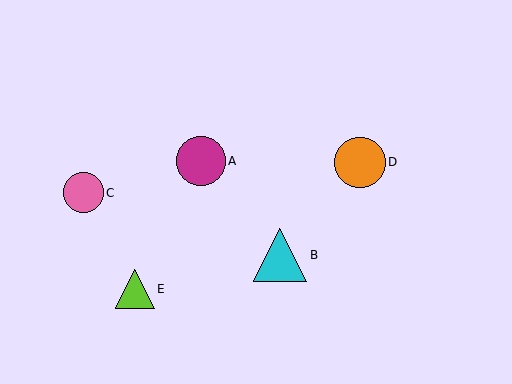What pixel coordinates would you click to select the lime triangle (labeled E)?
Click at (135, 289) to select the lime triangle E.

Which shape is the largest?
The cyan triangle (labeled B) is the largest.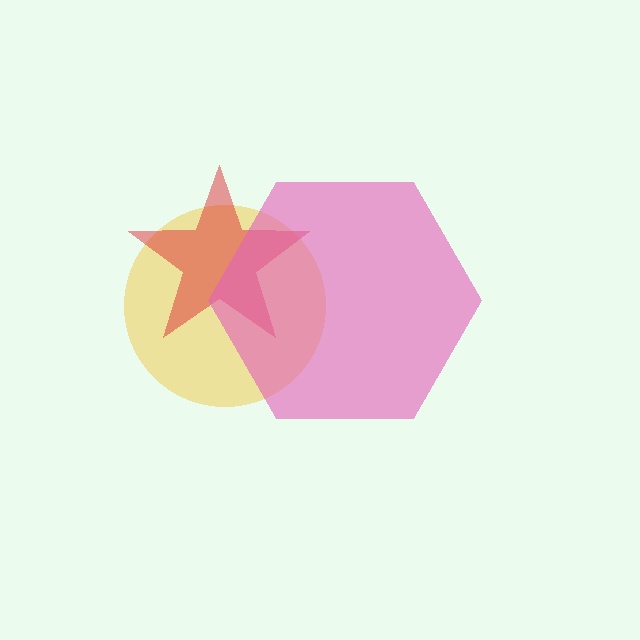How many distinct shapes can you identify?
There are 3 distinct shapes: a yellow circle, a red star, a pink hexagon.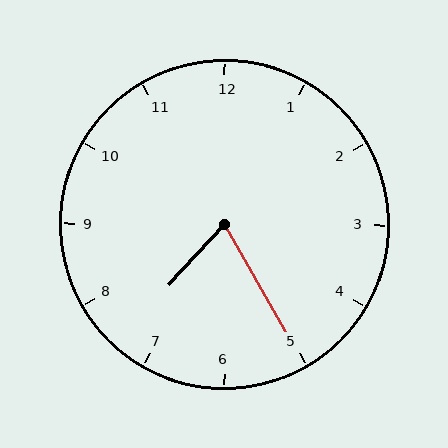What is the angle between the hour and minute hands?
Approximately 72 degrees.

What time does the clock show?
7:25.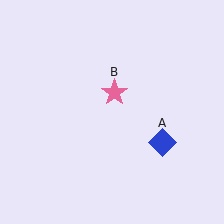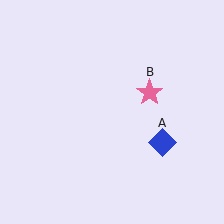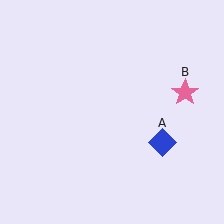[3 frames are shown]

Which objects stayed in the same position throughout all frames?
Blue diamond (object A) remained stationary.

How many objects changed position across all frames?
1 object changed position: pink star (object B).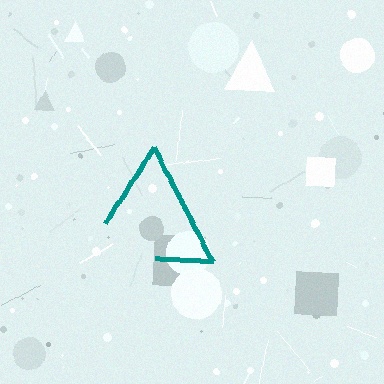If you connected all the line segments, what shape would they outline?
They would outline a triangle.